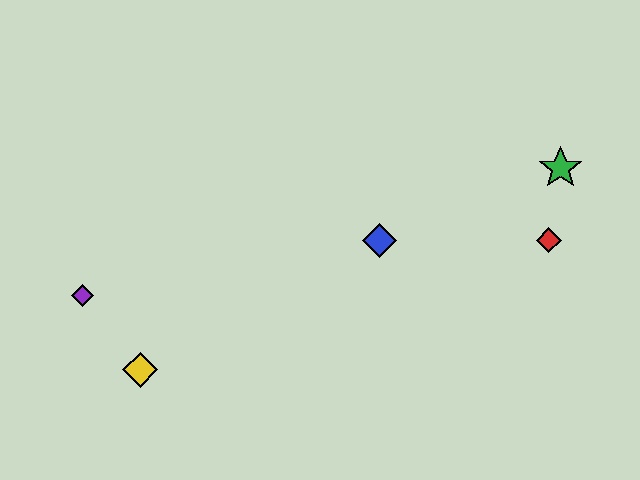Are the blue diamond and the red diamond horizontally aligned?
Yes, both are at y≈240.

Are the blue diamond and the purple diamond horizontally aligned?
No, the blue diamond is at y≈240 and the purple diamond is at y≈296.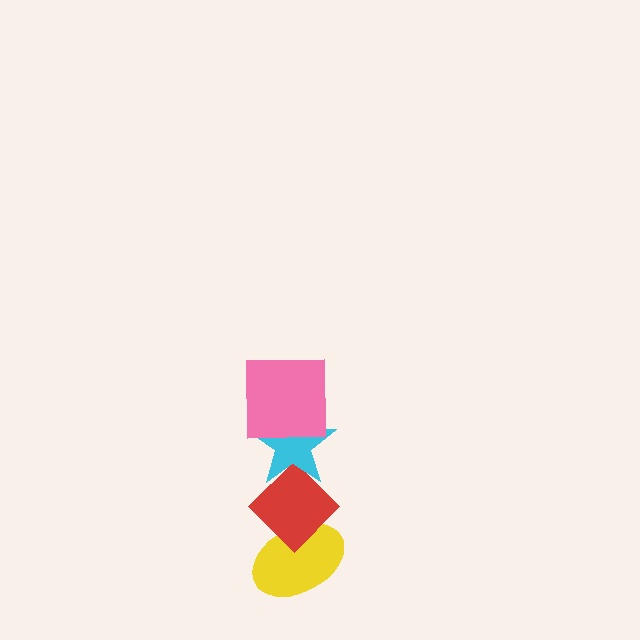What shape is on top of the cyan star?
The pink square is on top of the cyan star.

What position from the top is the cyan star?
The cyan star is 2nd from the top.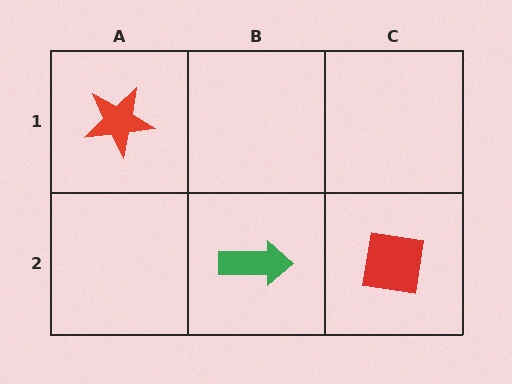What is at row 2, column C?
A red square.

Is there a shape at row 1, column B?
No, that cell is empty.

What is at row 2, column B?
A green arrow.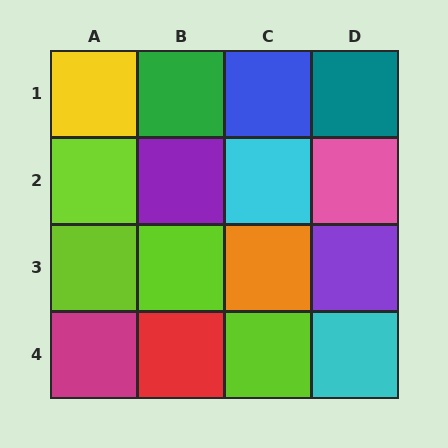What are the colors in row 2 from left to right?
Lime, purple, cyan, pink.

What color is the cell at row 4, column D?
Cyan.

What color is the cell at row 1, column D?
Teal.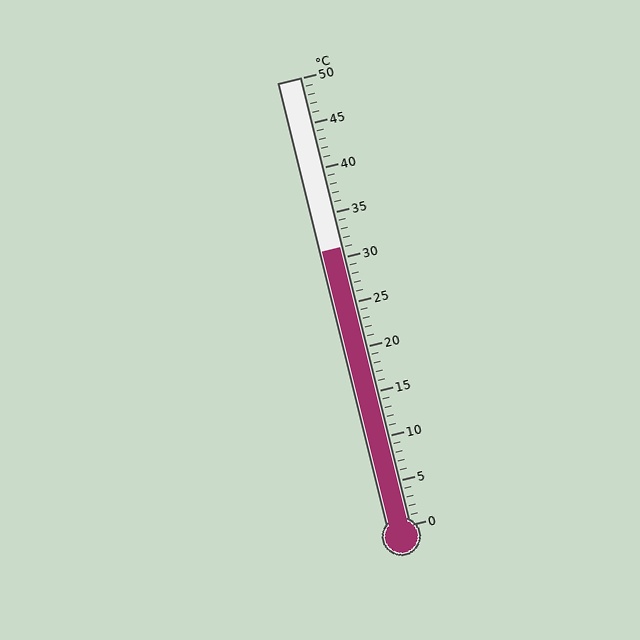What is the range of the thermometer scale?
The thermometer scale ranges from 0°C to 50°C.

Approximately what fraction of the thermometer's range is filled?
The thermometer is filled to approximately 60% of its range.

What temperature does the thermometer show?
The thermometer shows approximately 31°C.